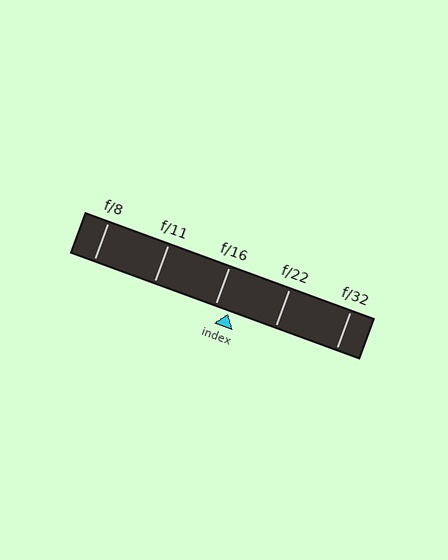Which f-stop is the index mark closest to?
The index mark is closest to f/16.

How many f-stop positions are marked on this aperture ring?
There are 5 f-stop positions marked.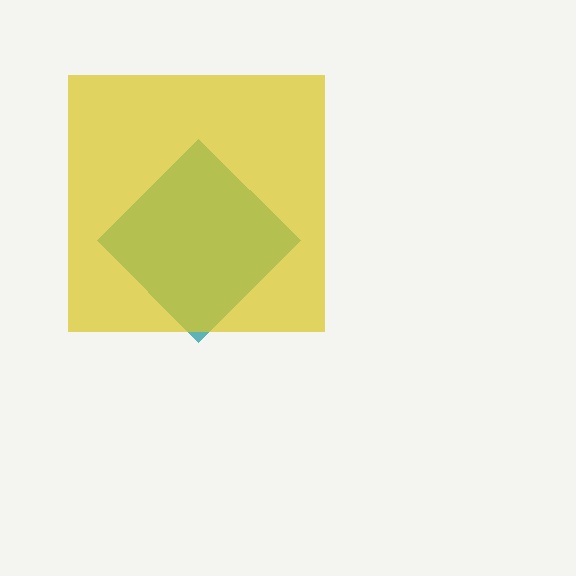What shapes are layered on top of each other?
The layered shapes are: a teal diamond, a yellow square.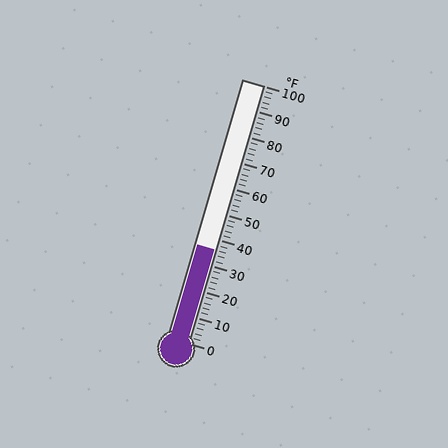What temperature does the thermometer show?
The thermometer shows approximately 36°F.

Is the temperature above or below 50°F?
The temperature is below 50°F.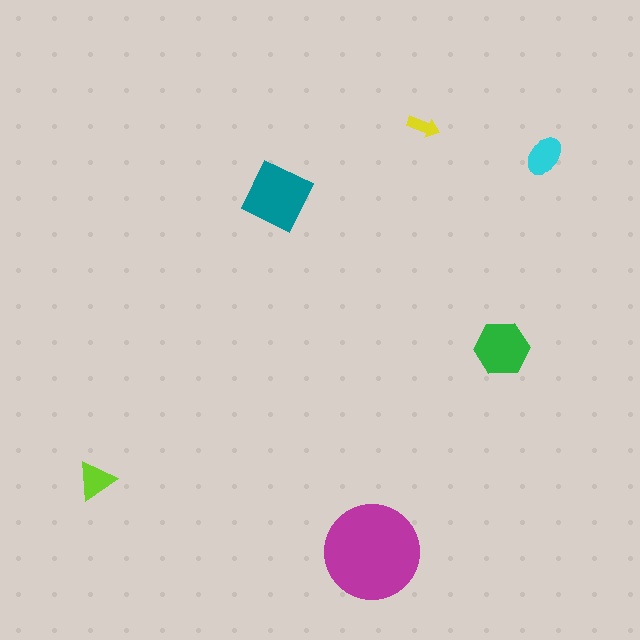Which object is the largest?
The magenta circle.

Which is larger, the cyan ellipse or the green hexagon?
The green hexagon.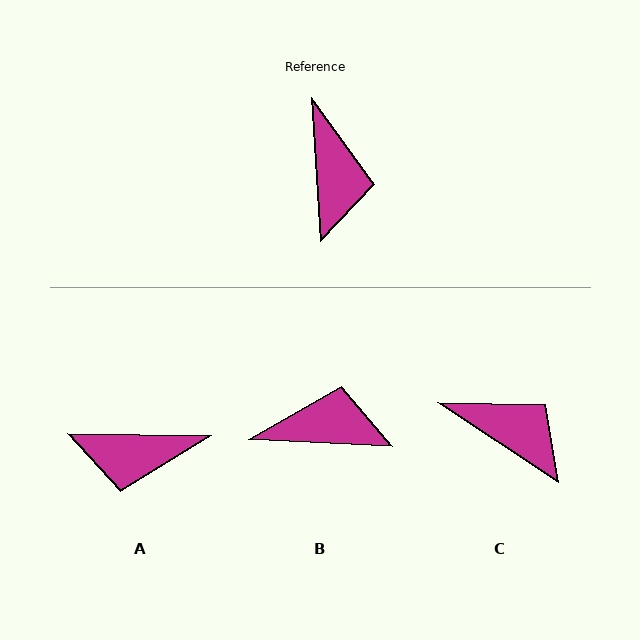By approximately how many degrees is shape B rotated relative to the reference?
Approximately 84 degrees counter-clockwise.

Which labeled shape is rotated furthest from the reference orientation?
A, about 94 degrees away.